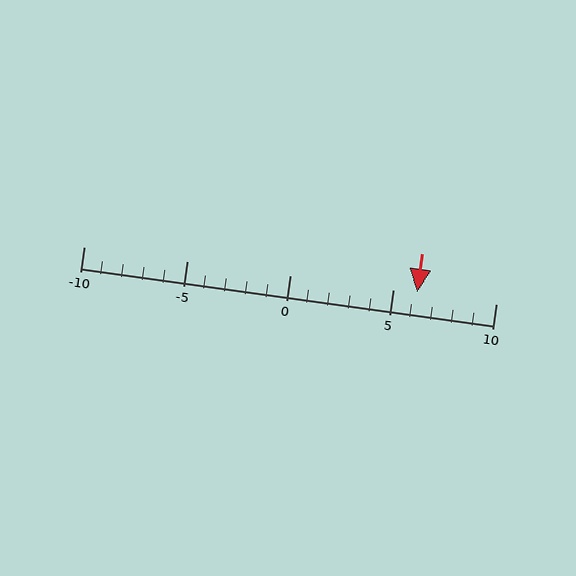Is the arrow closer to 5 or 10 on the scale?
The arrow is closer to 5.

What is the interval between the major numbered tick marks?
The major tick marks are spaced 5 units apart.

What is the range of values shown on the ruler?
The ruler shows values from -10 to 10.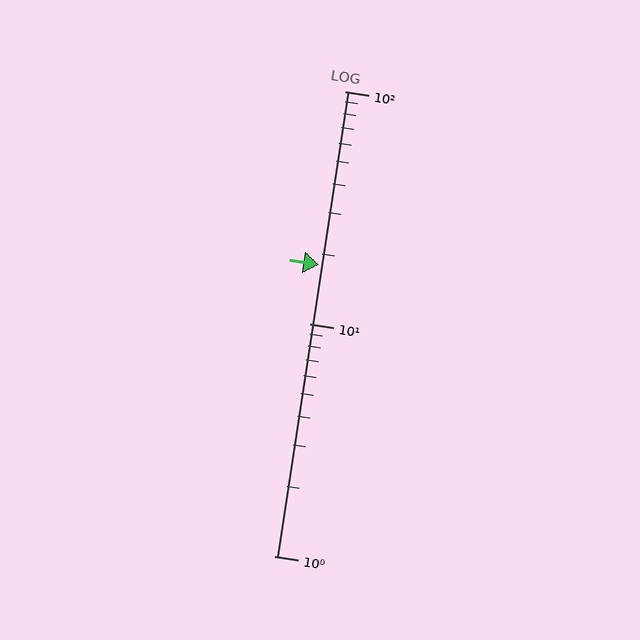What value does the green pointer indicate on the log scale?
The pointer indicates approximately 18.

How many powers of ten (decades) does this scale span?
The scale spans 2 decades, from 1 to 100.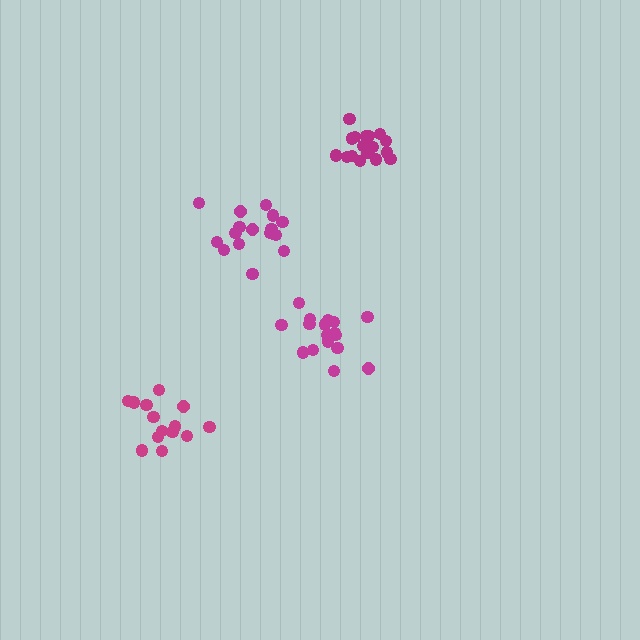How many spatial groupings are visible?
There are 4 spatial groupings.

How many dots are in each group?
Group 1: 17 dots, Group 2: 17 dots, Group 3: 17 dots, Group 4: 14 dots (65 total).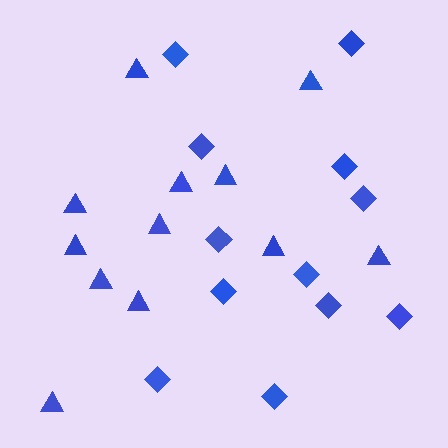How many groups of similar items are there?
There are 2 groups: one group of diamonds (12) and one group of triangles (12).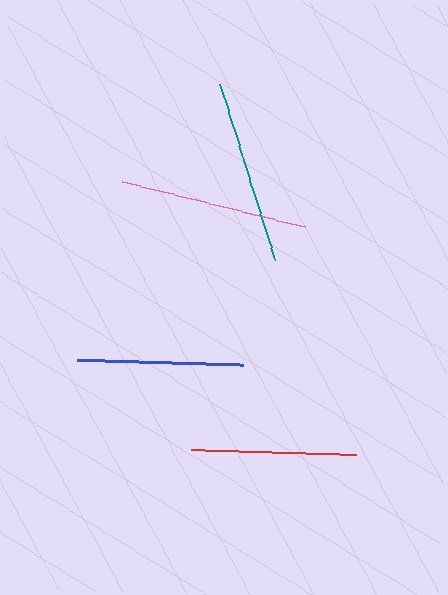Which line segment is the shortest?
The red line is the shortest at approximately 165 pixels.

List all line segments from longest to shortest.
From longest to shortest: pink, teal, blue, red.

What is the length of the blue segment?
The blue segment is approximately 166 pixels long.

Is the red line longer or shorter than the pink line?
The pink line is longer than the red line.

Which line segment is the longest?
The pink line is the longest at approximately 188 pixels.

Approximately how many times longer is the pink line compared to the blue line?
The pink line is approximately 1.1 times the length of the blue line.